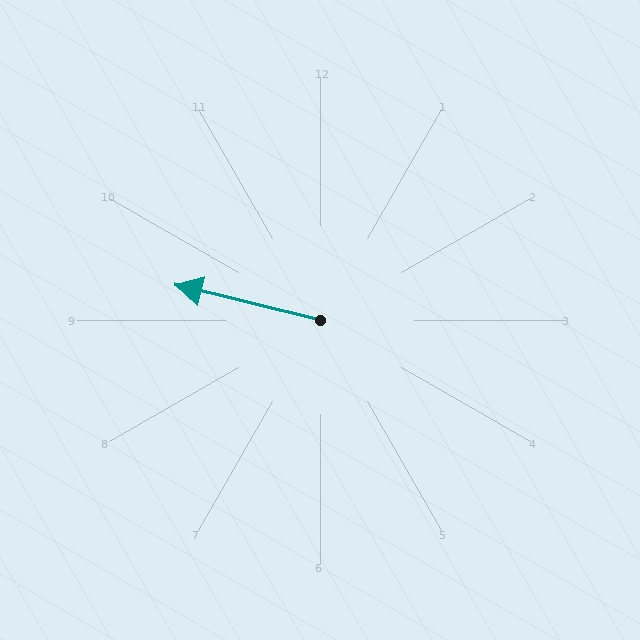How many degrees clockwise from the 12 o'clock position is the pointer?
Approximately 284 degrees.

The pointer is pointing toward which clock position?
Roughly 9 o'clock.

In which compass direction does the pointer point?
West.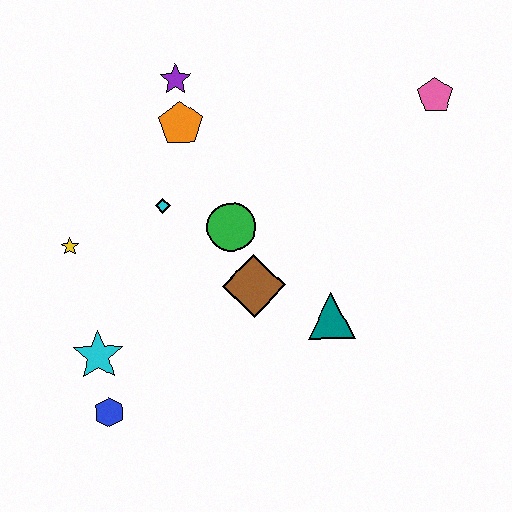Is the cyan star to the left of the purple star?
Yes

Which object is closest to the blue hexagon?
The cyan star is closest to the blue hexagon.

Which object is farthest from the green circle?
The pink pentagon is farthest from the green circle.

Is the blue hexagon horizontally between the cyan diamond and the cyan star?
Yes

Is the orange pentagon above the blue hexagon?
Yes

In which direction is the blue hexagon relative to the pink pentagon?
The blue hexagon is to the left of the pink pentagon.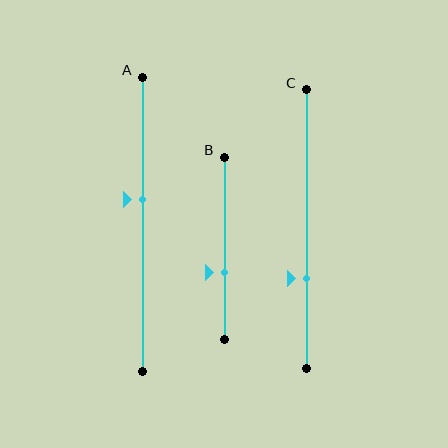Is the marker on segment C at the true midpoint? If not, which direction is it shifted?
No, the marker on segment C is shifted downward by about 18% of the segment length.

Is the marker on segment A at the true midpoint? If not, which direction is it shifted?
No, the marker on segment A is shifted upward by about 9% of the segment length.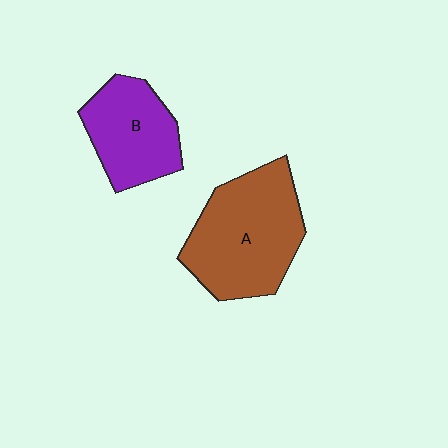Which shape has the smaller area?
Shape B (purple).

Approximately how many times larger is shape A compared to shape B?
Approximately 1.5 times.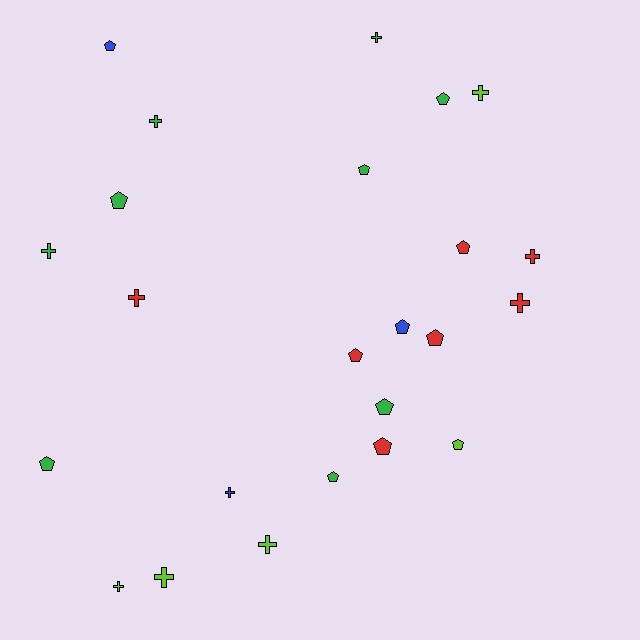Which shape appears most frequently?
Pentagon, with 13 objects.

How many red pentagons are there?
There are 4 red pentagons.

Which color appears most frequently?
Green, with 9 objects.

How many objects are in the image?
There are 24 objects.